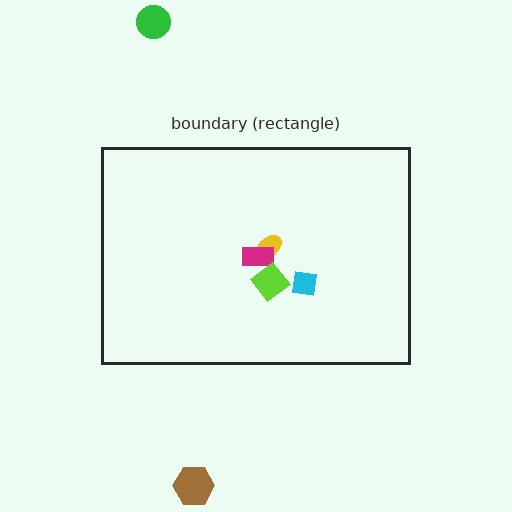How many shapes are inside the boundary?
4 inside, 2 outside.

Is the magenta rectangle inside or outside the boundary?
Inside.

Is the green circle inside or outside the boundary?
Outside.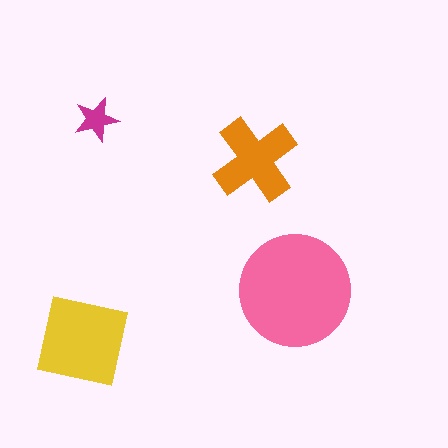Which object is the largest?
The pink circle.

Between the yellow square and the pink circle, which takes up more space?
The pink circle.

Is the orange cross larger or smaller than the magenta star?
Larger.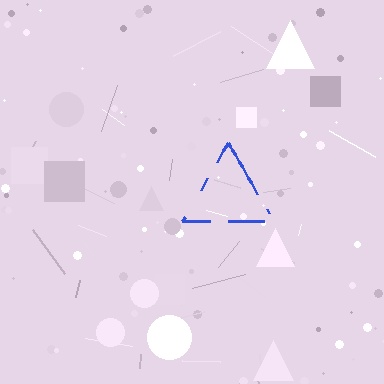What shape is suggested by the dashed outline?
The dashed outline suggests a triangle.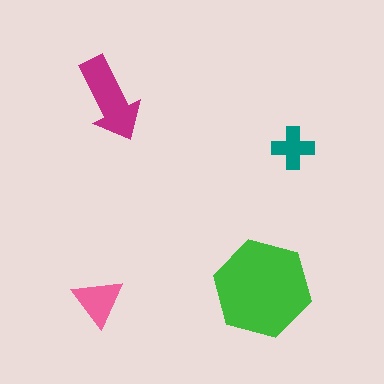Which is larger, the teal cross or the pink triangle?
The pink triangle.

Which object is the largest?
The green hexagon.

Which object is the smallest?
The teal cross.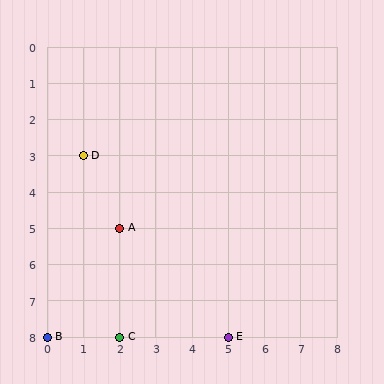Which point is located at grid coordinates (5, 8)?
Point E is at (5, 8).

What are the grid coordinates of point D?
Point D is at grid coordinates (1, 3).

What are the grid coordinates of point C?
Point C is at grid coordinates (2, 8).